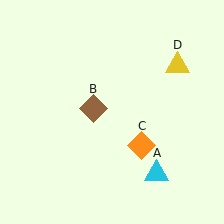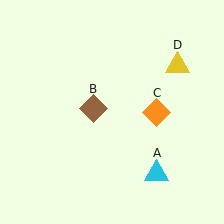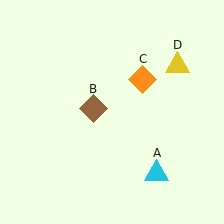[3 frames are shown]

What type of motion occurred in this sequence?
The orange diamond (object C) rotated counterclockwise around the center of the scene.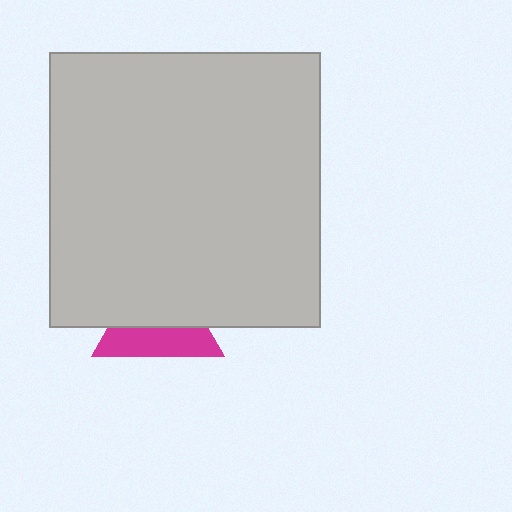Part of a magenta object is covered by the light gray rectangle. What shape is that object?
It is a triangle.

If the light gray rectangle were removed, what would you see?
You would see the complete magenta triangle.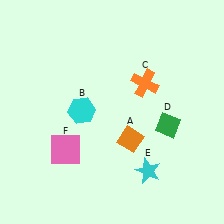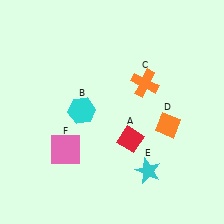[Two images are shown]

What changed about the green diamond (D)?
In Image 1, D is green. In Image 2, it changed to orange.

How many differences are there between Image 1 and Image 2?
There are 2 differences between the two images.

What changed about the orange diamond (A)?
In Image 1, A is orange. In Image 2, it changed to red.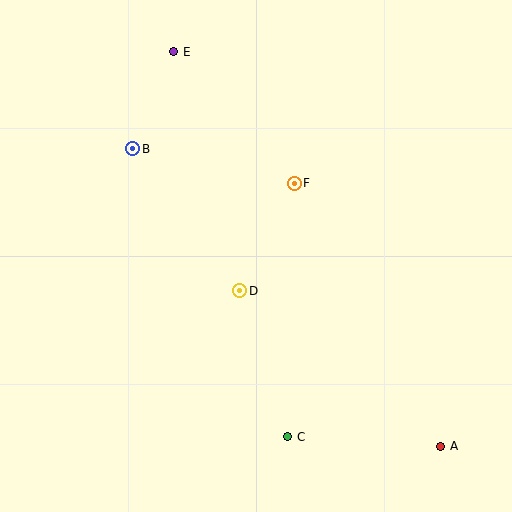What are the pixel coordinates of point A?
Point A is at (441, 446).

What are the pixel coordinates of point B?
Point B is at (133, 149).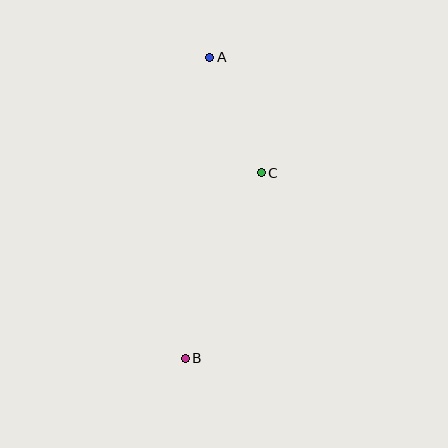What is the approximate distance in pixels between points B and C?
The distance between B and C is approximately 200 pixels.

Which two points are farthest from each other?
Points A and B are farthest from each other.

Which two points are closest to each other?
Points A and C are closest to each other.